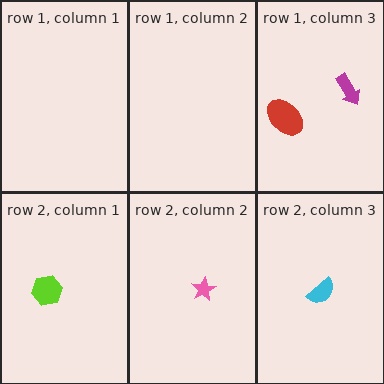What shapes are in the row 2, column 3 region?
The cyan semicircle.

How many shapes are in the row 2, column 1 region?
1.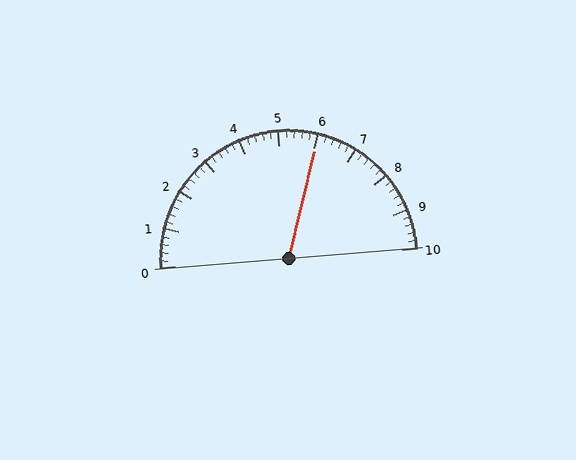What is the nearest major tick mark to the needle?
The nearest major tick mark is 6.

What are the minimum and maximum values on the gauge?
The gauge ranges from 0 to 10.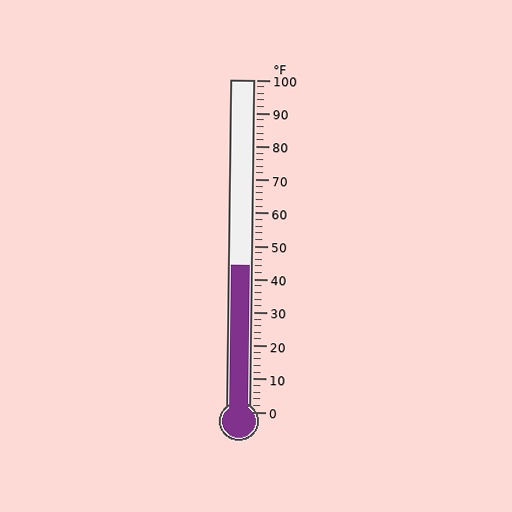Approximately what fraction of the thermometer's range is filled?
The thermometer is filled to approximately 45% of its range.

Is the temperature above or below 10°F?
The temperature is above 10°F.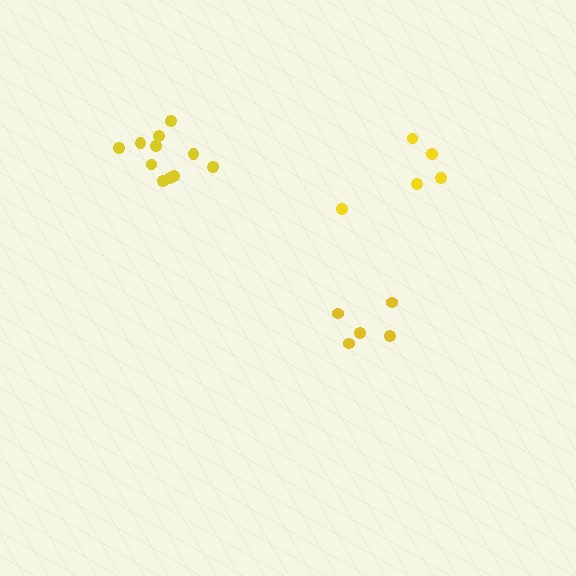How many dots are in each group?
Group 1: 5 dots, Group 2: 11 dots, Group 3: 5 dots (21 total).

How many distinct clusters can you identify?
There are 3 distinct clusters.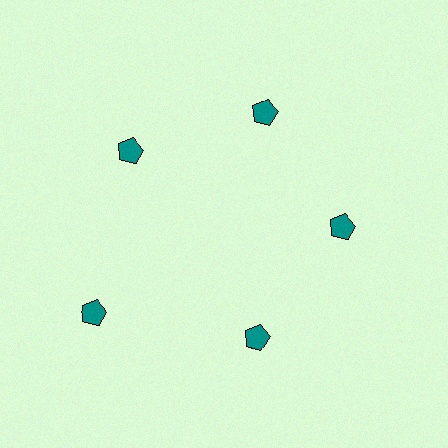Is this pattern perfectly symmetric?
No. The 5 teal pentagons are arranged in a ring, but one element near the 8 o'clock position is pushed outward from the center, breaking the 5-fold rotational symmetry.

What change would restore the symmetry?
The symmetry would be restored by moving it inward, back onto the ring so that all 5 pentagons sit at equal angles and equal distance from the center.